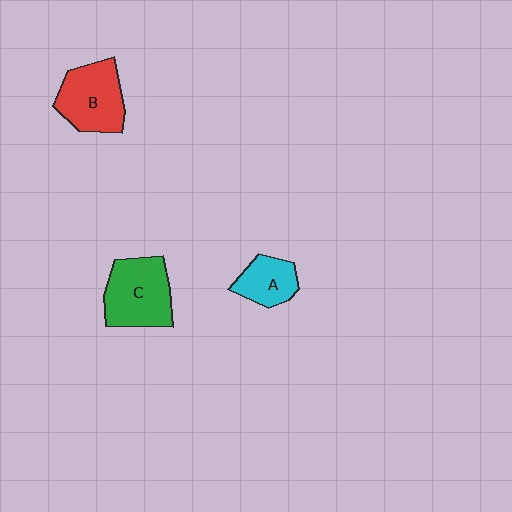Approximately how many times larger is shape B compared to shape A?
Approximately 1.6 times.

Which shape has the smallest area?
Shape A (cyan).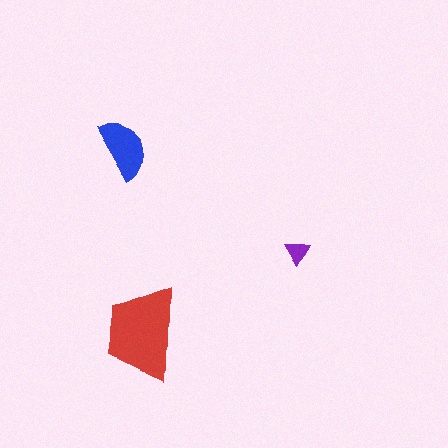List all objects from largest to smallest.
The red trapezoid, the blue semicircle, the purple triangle.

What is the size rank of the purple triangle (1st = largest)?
3rd.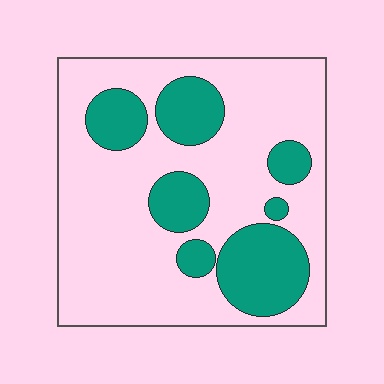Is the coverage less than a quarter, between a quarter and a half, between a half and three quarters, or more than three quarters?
Between a quarter and a half.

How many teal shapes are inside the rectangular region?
7.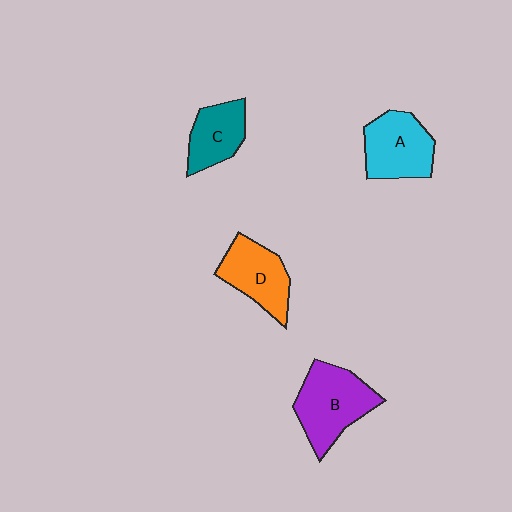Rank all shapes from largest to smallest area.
From largest to smallest: B (purple), A (cyan), D (orange), C (teal).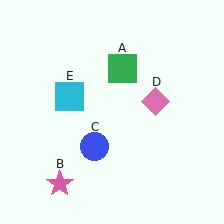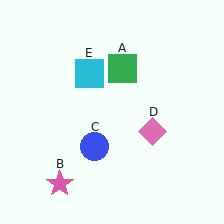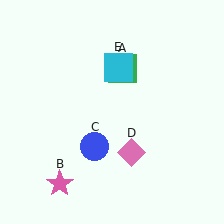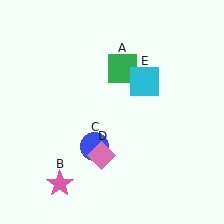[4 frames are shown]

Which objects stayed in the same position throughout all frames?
Green square (object A) and pink star (object B) and blue circle (object C) remained stationary.